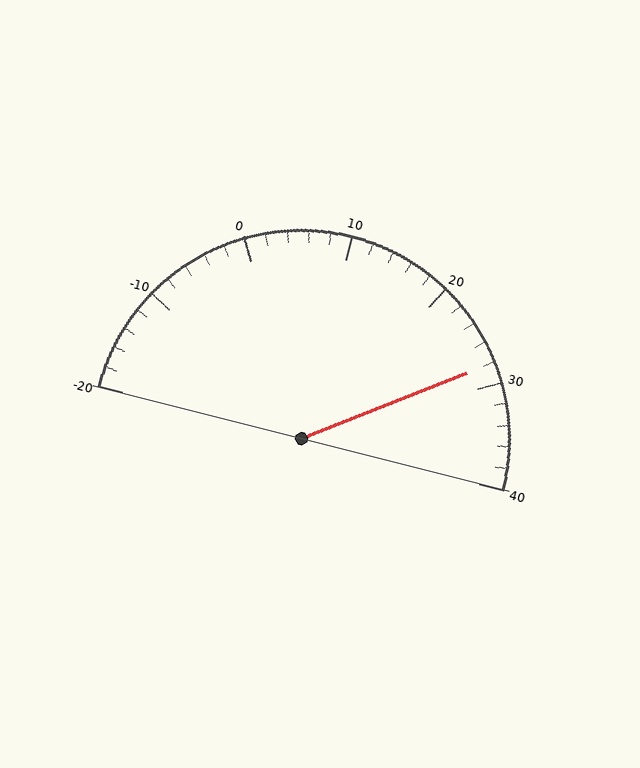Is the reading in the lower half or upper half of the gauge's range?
The reading is in the upper half of the range (-20 to 40).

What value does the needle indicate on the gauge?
The needle indicates approximately 28.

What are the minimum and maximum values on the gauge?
The gauge ranges from -20 to 40.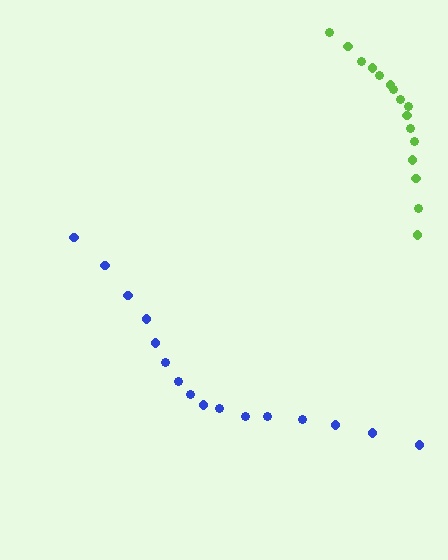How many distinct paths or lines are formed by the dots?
There are 2 distinct paths.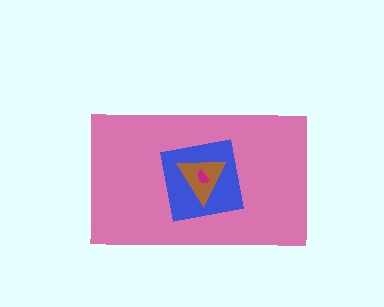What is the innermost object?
The magenta semicircle.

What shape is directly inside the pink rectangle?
The blue square.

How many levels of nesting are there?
4.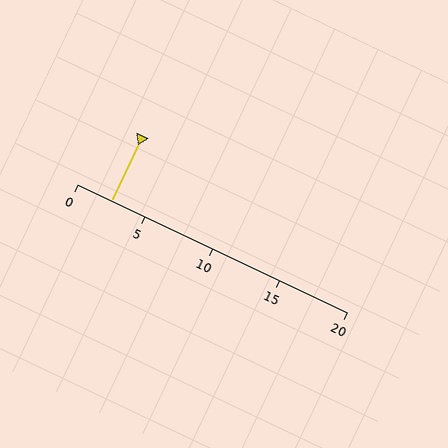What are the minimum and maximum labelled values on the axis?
The axis runs from 0 to 20.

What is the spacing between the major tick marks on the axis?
The major ticks are spaced 5 apart.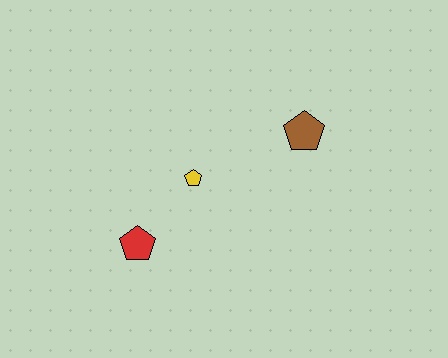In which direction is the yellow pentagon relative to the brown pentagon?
The yellow pentagon is to the left of the brown pentagon.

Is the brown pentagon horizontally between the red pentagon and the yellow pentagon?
No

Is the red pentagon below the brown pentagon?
Yes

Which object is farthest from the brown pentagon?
The red pentagon is farthest from the brown pentagon.